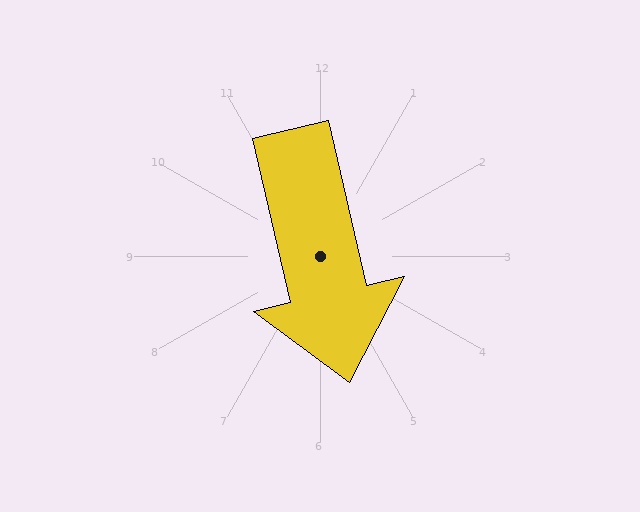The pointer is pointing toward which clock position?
Roughly 6 o'clock.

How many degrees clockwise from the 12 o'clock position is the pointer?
Approximately 167 degrees.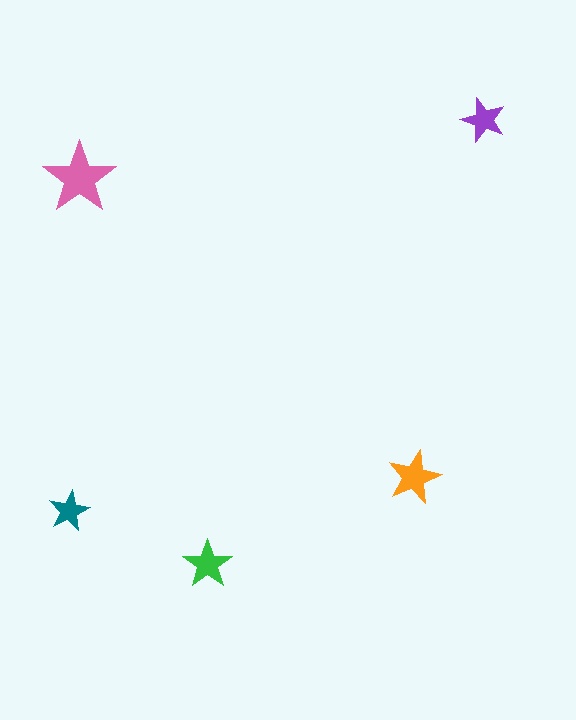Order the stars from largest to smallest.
the pink one, the orange one, the green one, the purple one, the teal one.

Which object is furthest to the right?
The purple star is rightmost.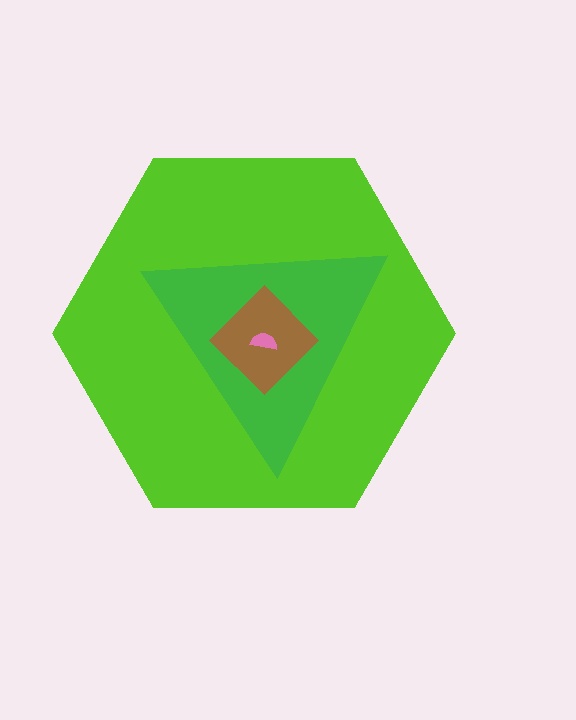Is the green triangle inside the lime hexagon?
Yes.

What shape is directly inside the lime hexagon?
The green triangle.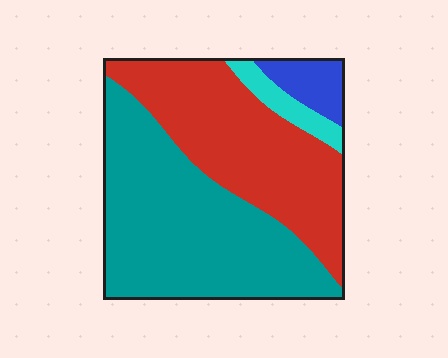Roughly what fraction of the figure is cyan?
Cyan covers 5% of the figure.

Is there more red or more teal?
Teal.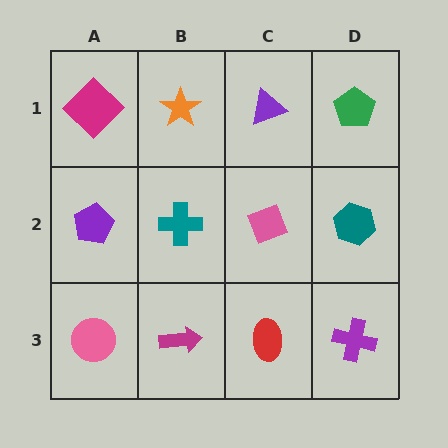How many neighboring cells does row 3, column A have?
2.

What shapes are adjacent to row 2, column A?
A magenta diamond (row 1, column A), a pink circle (row 3, column A), a teal cross (row 2, column B).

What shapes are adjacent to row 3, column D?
A teal hexagon (row 2, column D), a red ellipse (row 3, column C).